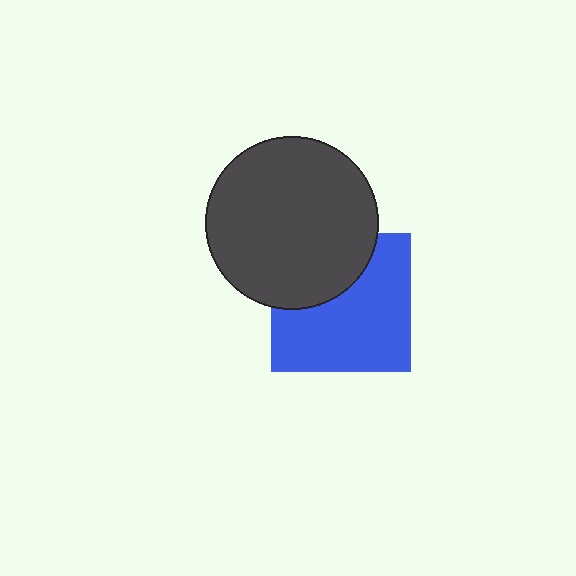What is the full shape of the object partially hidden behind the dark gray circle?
The partially hidden object is a blue square.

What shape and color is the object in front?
The object in front is a dark gray circle.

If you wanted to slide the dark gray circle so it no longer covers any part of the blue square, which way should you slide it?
Slide it up — that is the most direct way to separate the two shapes.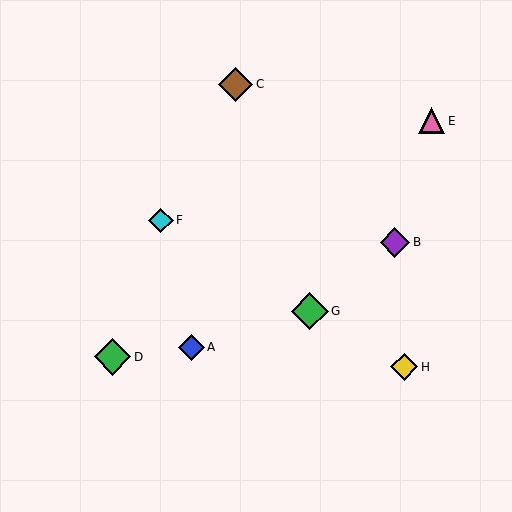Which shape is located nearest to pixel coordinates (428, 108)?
The pink triangle (labeled E) at (432, 121) is nearest to that location.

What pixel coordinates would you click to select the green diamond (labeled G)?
Click at (310, 311) to select the green diamond G.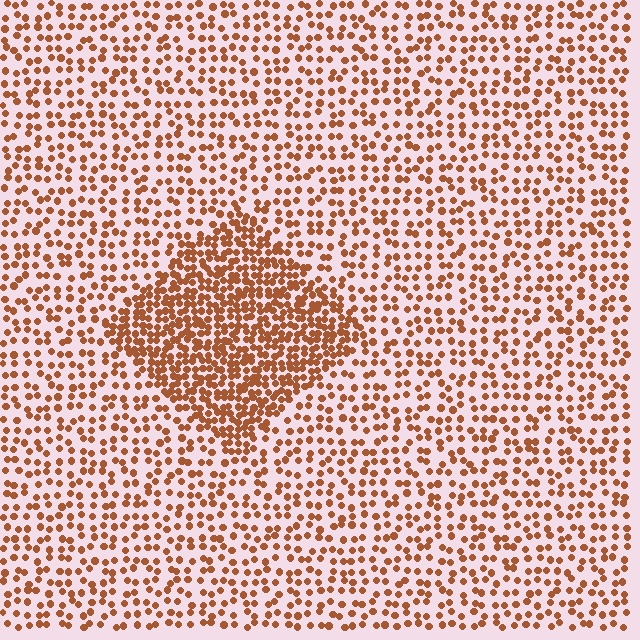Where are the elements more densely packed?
The elements are more densely packed inside the diamond boundary.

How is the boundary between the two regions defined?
The boundary is defined by a change in element density (approximately 2.2x ratio). All elements are the same color, size, and shape.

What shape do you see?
I see a diamond.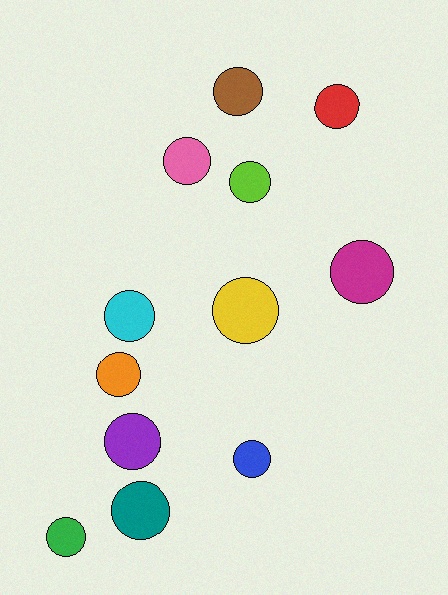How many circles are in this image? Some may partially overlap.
There are 12 circles.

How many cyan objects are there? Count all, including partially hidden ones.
There is 1 cyan object.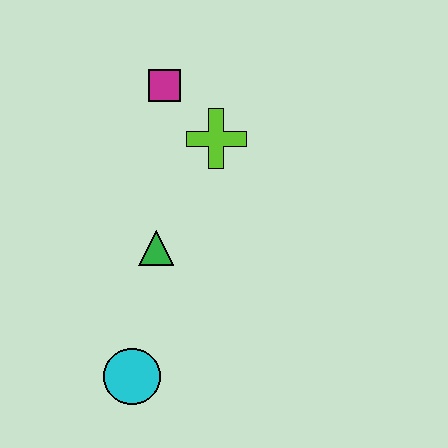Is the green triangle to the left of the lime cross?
Yes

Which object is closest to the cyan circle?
The green triangle is closest to the cyan circle.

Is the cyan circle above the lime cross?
No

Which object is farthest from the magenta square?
The cyan circle is farthest from the magenta square.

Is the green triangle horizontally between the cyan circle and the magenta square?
Yes